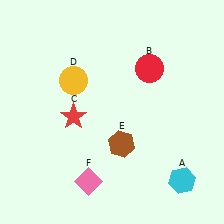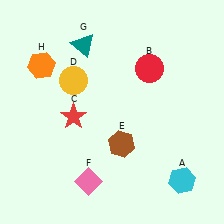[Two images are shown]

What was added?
A teal triangle (G), an orange hexagon (H) were added in Image 2.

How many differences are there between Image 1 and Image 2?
There are 2 differences between the two images.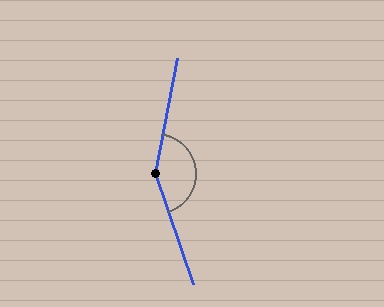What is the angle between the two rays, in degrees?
Approximately 150 degrees.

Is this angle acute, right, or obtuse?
It is obtuse.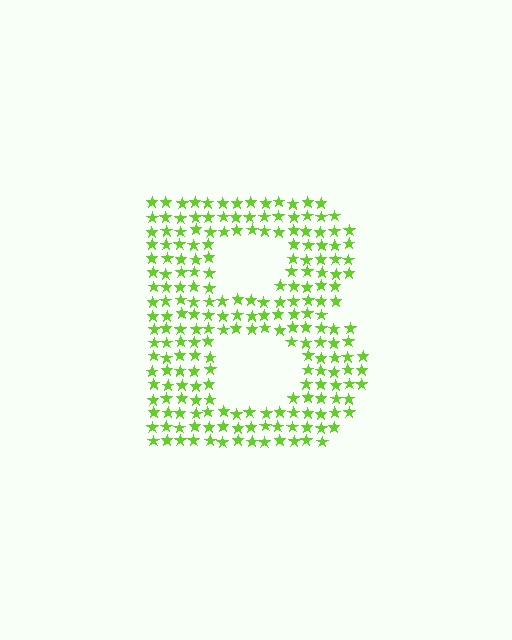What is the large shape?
The large shape is the letter B.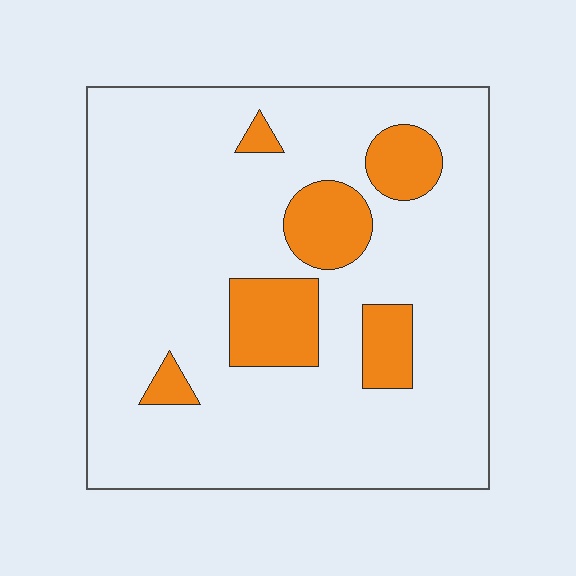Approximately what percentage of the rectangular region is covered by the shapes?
Approximately 15%.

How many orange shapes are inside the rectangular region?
6.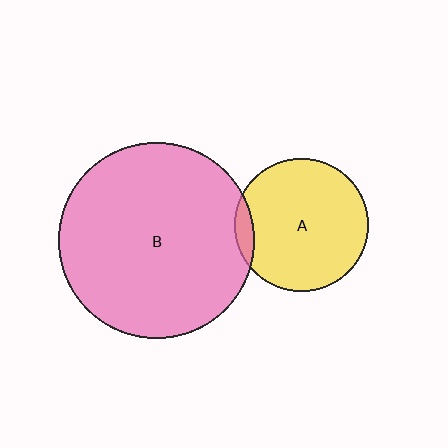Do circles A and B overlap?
Yes.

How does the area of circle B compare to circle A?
Approximately 2.1 times.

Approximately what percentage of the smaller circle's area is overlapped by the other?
Approximately 5%.